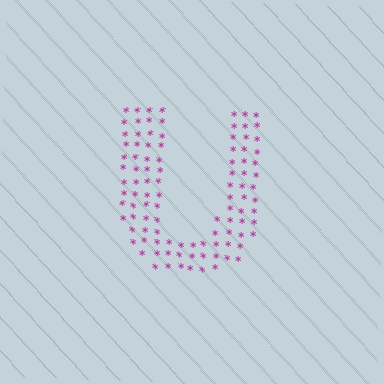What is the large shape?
The large shape is the letter U.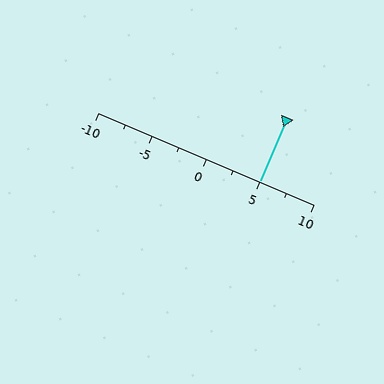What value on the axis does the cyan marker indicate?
The marker indicates approximately 5.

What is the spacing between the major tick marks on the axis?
The major ticks are spaced 5 apart.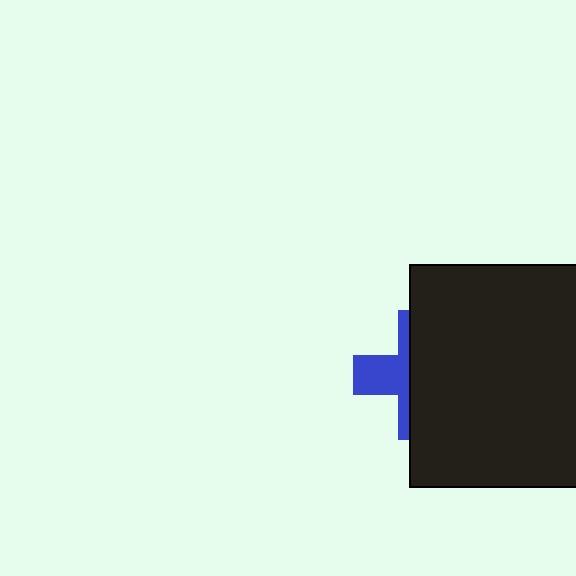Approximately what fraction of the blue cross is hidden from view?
Roughly 62% of the blue cross is hidden behind the black square.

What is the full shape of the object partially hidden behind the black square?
The partially hidden object is a blue cross.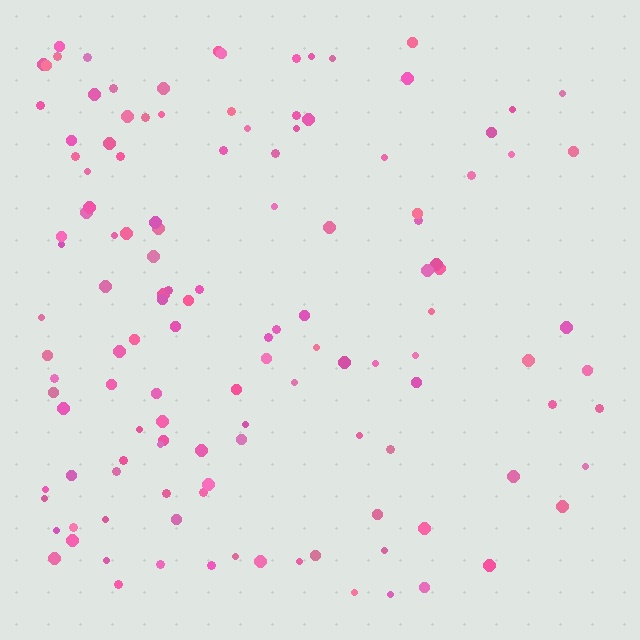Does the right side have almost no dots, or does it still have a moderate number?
Still a moderate number, just noticeably fewer than the left.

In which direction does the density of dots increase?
From right to left, with the left side densest.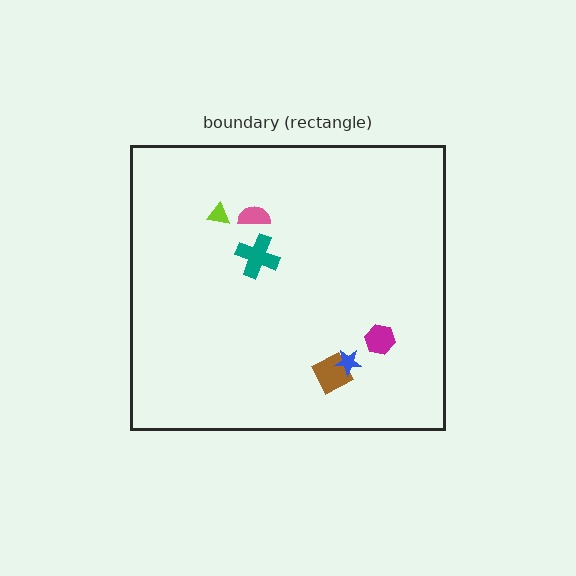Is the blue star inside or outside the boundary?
Inside.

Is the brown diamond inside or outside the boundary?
Inside.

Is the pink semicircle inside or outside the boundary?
Inside.